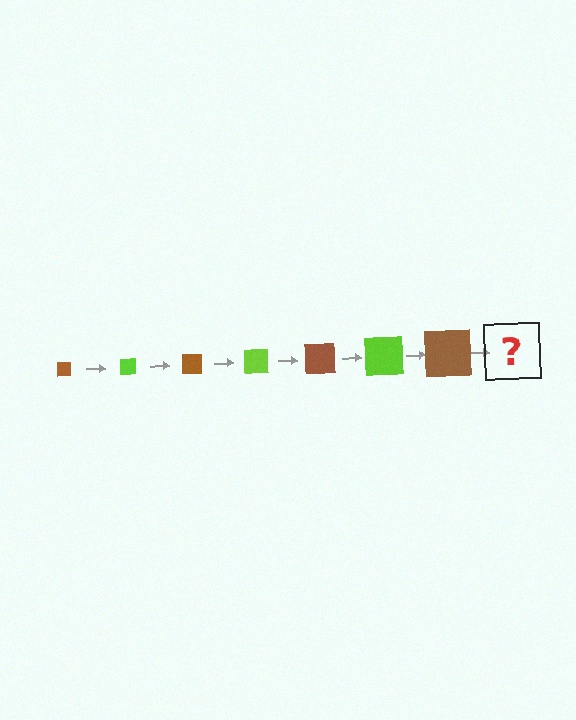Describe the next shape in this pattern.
It should be a lime square, larger than the previous one.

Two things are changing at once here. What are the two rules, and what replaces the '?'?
The two rules are that the square grows larger each step and the color cycles through brown and lime. The '?' should be a lime square, larger than the previous one.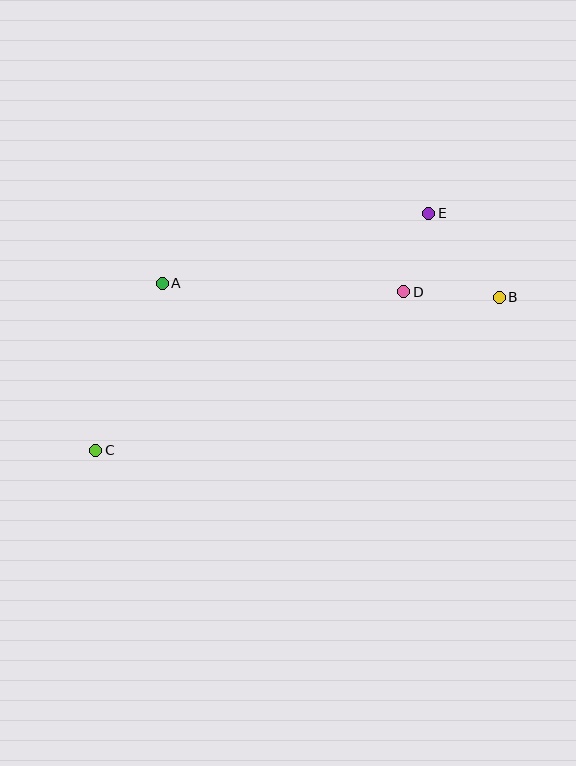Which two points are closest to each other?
Points D and E are closest to each other.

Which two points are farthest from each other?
Points B and C are farthest from each other.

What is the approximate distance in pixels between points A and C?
The distance between A and C is approximately 179 pixels.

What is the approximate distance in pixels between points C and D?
The distance between C and D is approximately 346 pixels.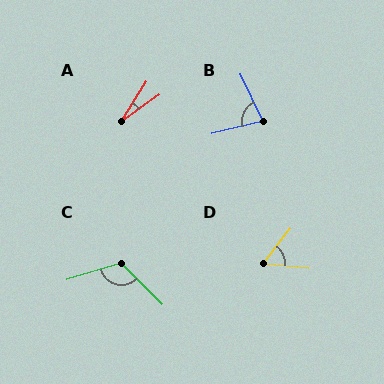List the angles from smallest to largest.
A (21°), D (59°), B (78°), C (119°).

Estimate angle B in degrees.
Approximately 78 degrees.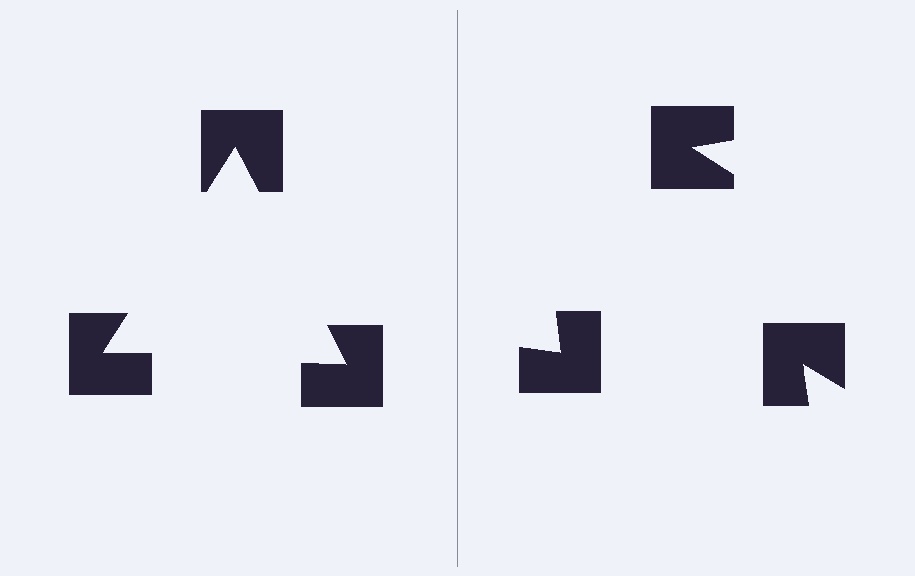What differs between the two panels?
The notched squares are positioned identically on both sides; only the wedge orientations differ. On the left they align to a triangle; on the right they are misaligned.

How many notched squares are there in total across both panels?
6 — 3 on each side.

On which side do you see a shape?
An illusory triangle appears on the left side. On the right side the wedge cuts are rotated, so no coherent shape forms.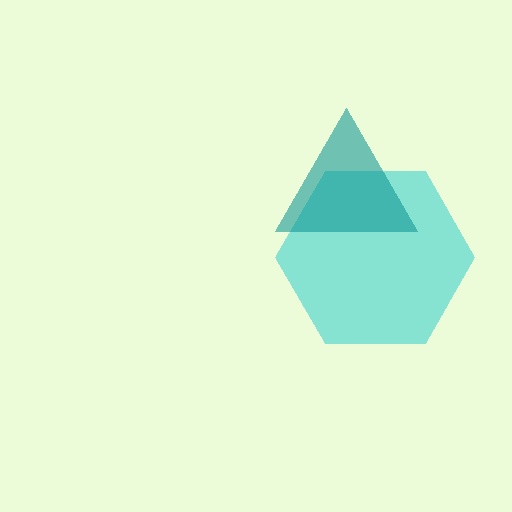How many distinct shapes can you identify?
There are 2 distinct shapes: a cyan hexagon, a teal triangle.